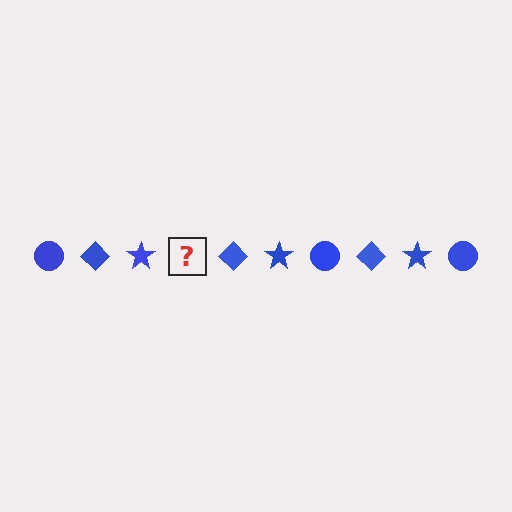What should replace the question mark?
The question mark should be replaced with a blue circle.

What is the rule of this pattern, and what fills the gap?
The rule is that the pattern cycles through circle, diamond, star shapes in blue. The gap should be filled with a blue circle.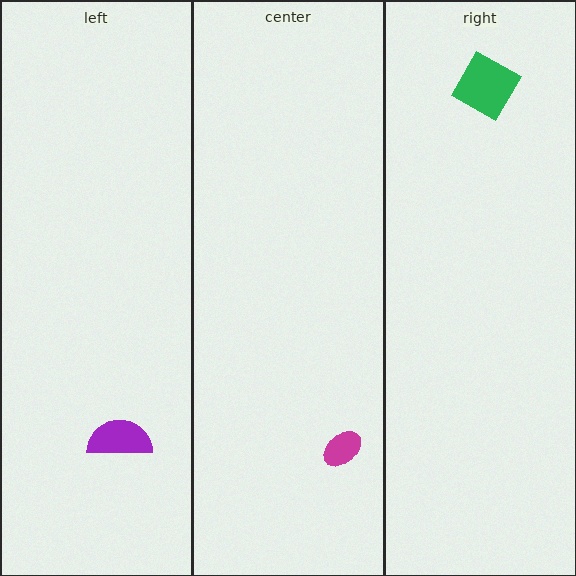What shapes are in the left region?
The purple semicircle.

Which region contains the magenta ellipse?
The center region.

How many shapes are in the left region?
1.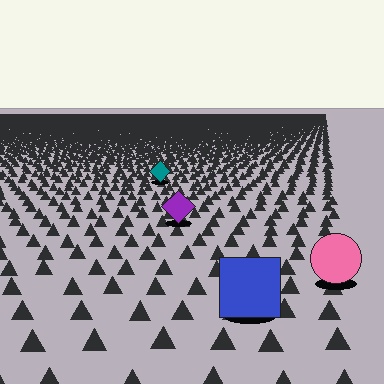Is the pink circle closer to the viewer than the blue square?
No. The blue square is closer — you can tell from the texture gradient: the ground texture is coarser near it.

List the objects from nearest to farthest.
From nearest to farthest: the blue square, the pink circle, the purple diamond, the teal diamond.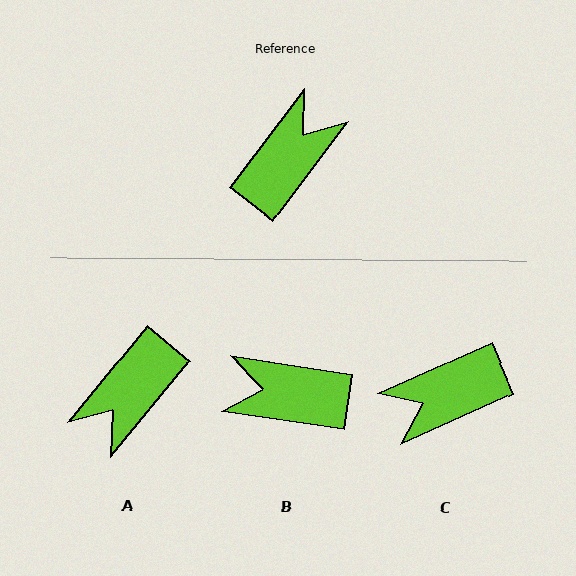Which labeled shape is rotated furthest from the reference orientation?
A, about 178 degrees away.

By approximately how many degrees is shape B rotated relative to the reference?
Approximately 119 degrees counter-clockwise.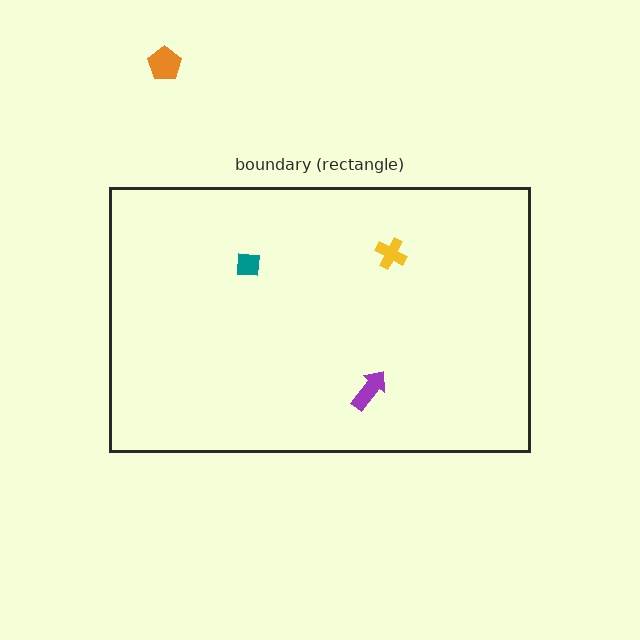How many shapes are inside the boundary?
3 inside, 1 outside.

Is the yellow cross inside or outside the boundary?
Inside.